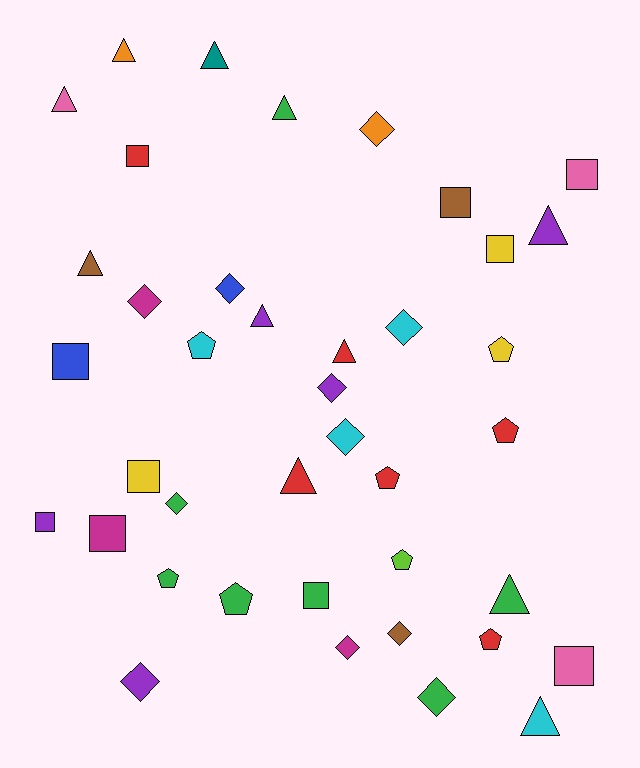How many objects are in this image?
There are 40 objects.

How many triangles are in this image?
There are 11 triangles.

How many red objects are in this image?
There are 6 red objects.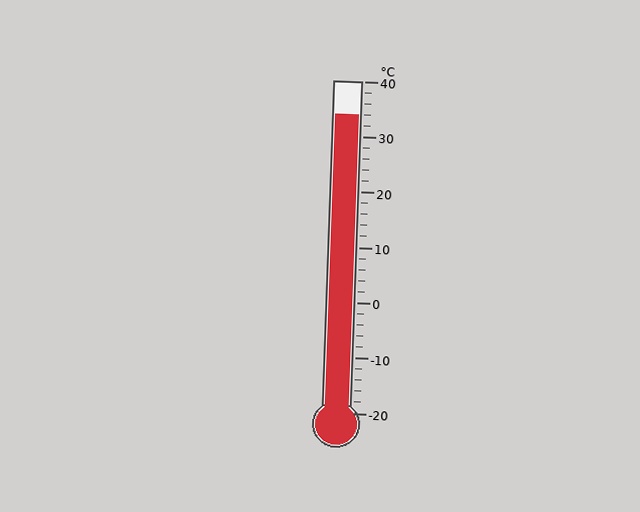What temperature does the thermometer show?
The thermometer shows approximately 34°C.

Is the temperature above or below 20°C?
The temperature is above 20°C.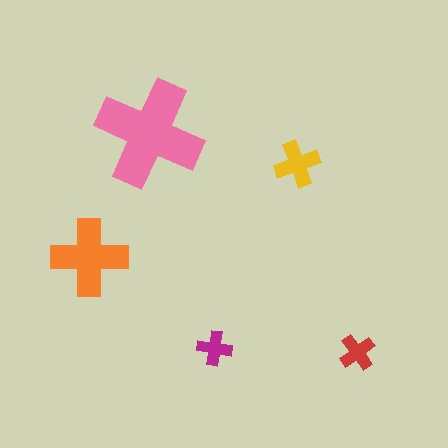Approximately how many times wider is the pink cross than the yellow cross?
About 2.5 times wider.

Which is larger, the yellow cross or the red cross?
The yellow one.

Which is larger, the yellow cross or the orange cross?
The orange one.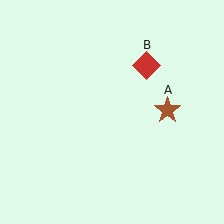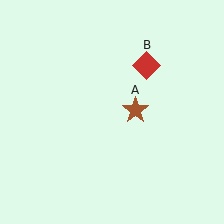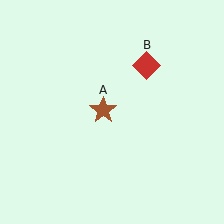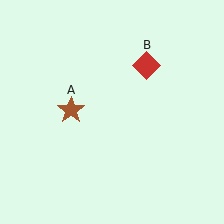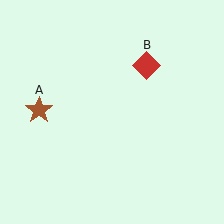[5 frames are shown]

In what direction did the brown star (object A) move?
The brown star (object A) moved left.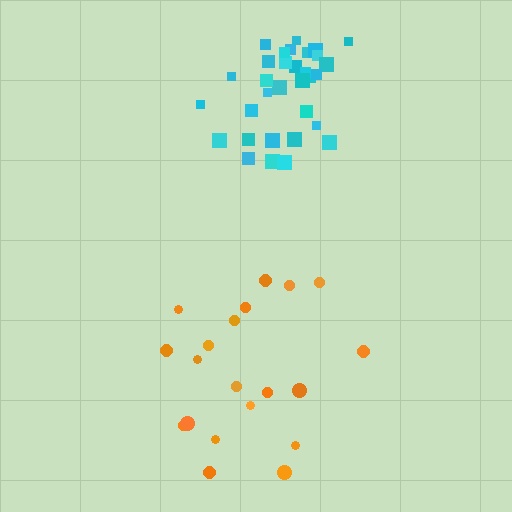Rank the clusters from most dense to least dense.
cyan, orange.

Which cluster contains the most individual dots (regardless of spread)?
Cyan (32).